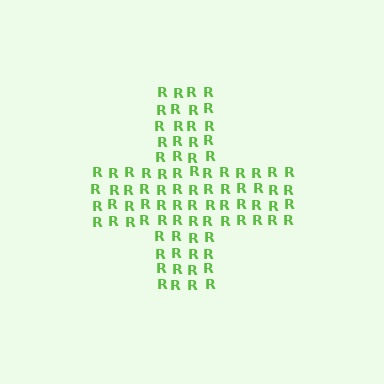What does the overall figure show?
The overall figure shows a cross.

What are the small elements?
The small elements are letter R's.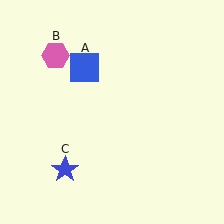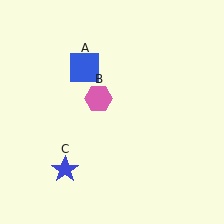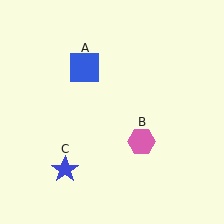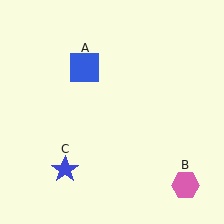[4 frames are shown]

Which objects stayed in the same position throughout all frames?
Blue square (object A) and blue star (object C) remained stationary.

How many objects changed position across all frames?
1 object changed position: pink hexagon (object B).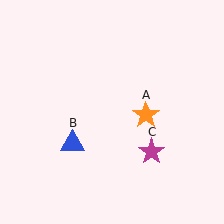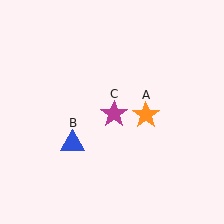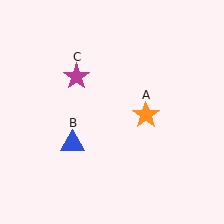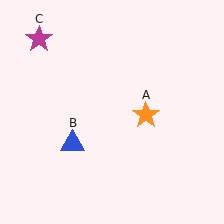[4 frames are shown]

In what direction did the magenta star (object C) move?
The magenta star (object C) moved up and to the left.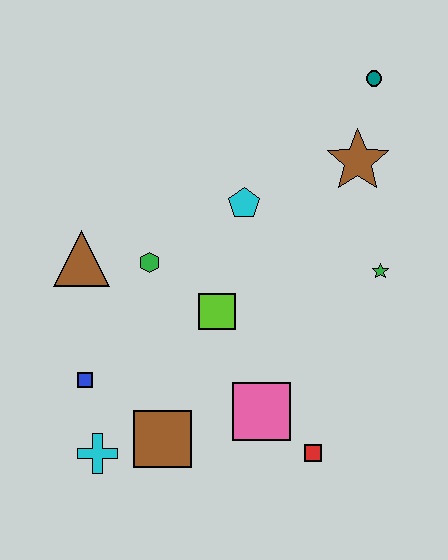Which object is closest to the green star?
The brown star is closest to the green star.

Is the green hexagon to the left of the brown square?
Yes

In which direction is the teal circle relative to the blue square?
The teal circle is above the blue square.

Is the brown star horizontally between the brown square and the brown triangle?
No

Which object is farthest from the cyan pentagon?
The cyan cross is farthest from the cyan pentagon.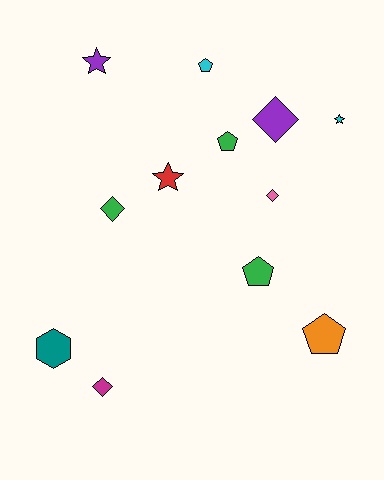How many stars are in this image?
There are 3 stars.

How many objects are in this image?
There are 12 objects.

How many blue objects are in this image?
There are no blue objects.